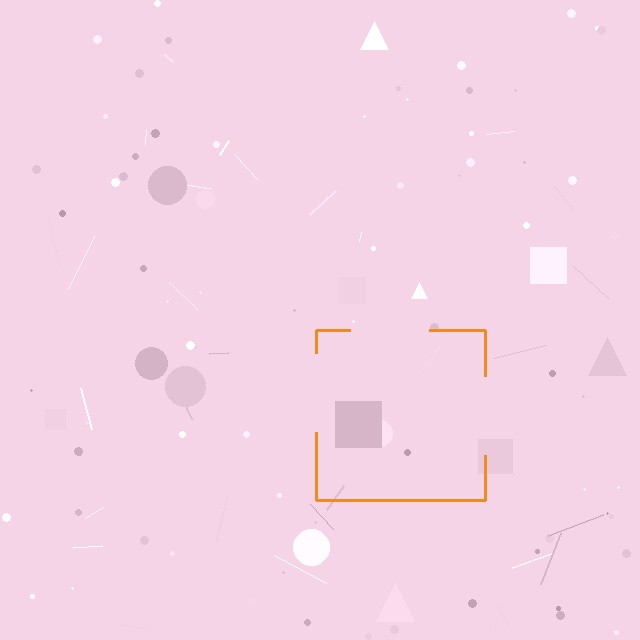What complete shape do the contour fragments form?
The contour fragments form a square.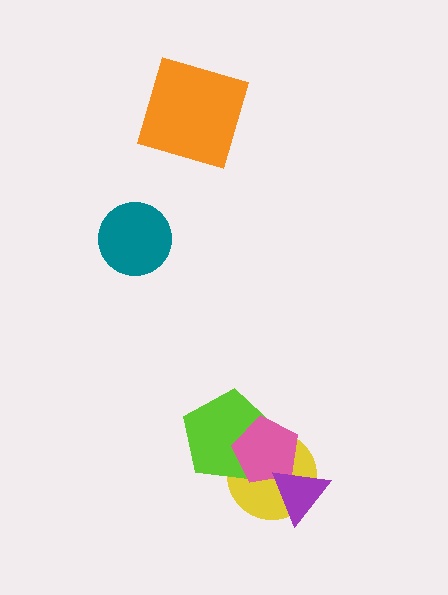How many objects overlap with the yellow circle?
3 objects overlap with the yellow circle.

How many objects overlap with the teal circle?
0 objects overlap with the teal circle.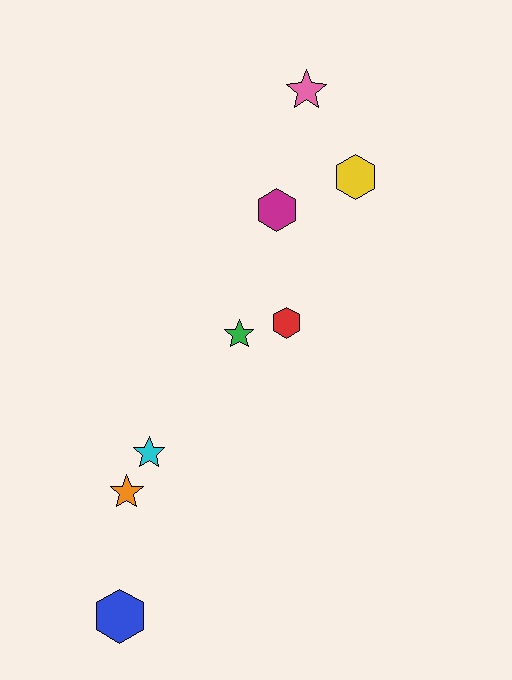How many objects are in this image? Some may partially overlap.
There are 8 objects.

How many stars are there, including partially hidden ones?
There are 4 stars.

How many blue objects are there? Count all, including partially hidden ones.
There is 1 blue object.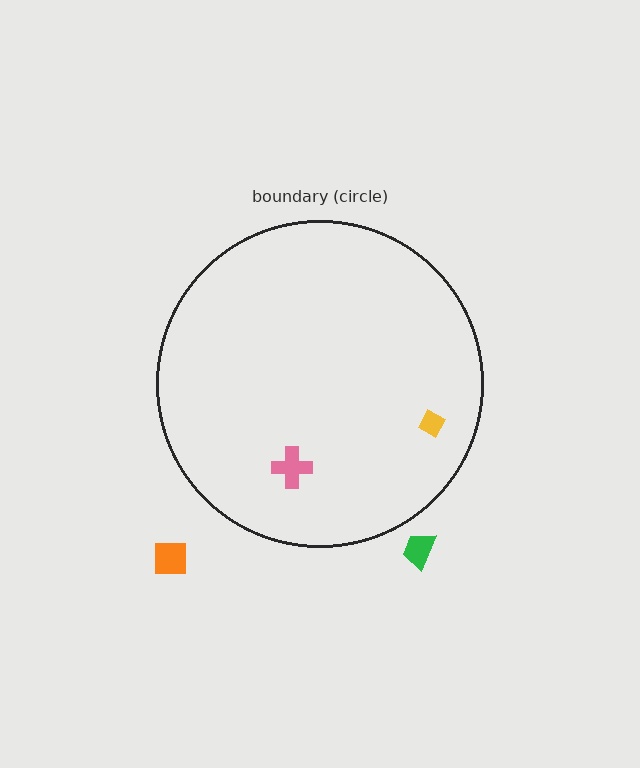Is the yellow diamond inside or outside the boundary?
Inside.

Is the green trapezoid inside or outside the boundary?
Outside.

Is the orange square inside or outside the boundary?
Outside.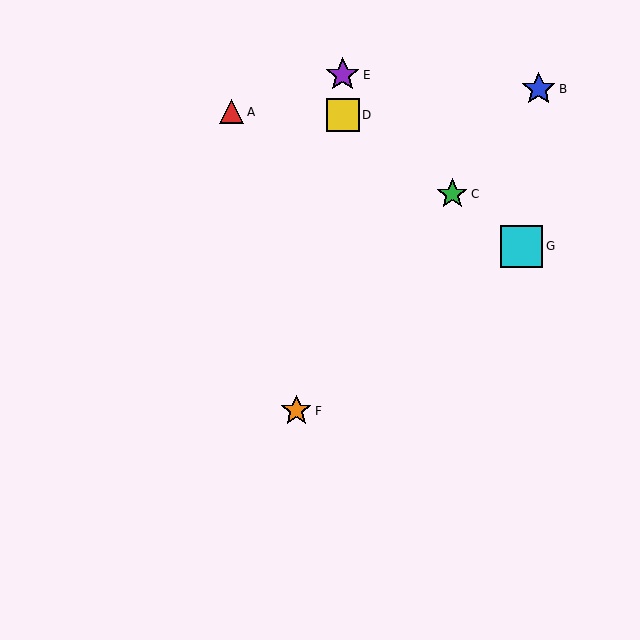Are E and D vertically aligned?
Yes, both are at x≈343.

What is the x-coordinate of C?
Object C is at x≈452.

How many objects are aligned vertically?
2 objects (D, E) are aligned vertically.